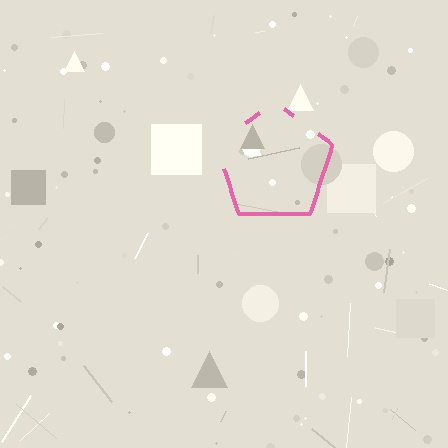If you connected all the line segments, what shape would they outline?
They would outline a pentagon.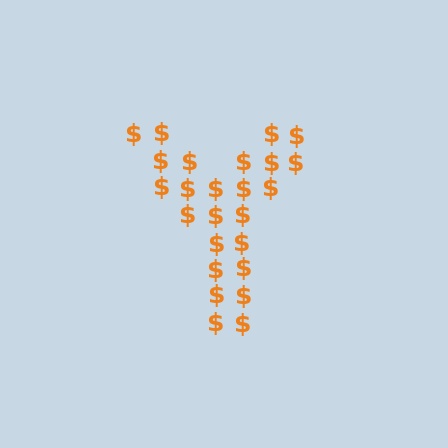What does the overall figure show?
The overall figure shows the letter Y.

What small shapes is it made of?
It is made of small dollar signs.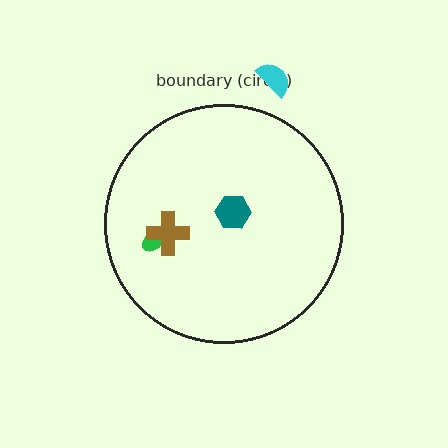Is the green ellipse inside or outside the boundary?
Inside.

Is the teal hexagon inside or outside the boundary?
Inside.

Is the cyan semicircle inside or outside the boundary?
Outside.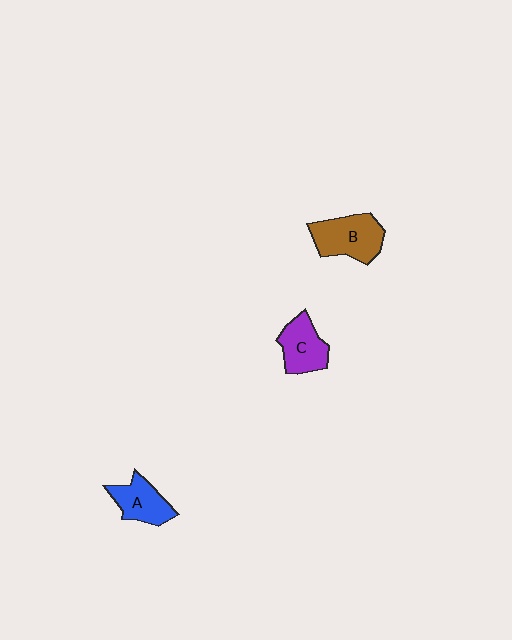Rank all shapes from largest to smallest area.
From largest to smallest: B (brown), C (purple), A (blue).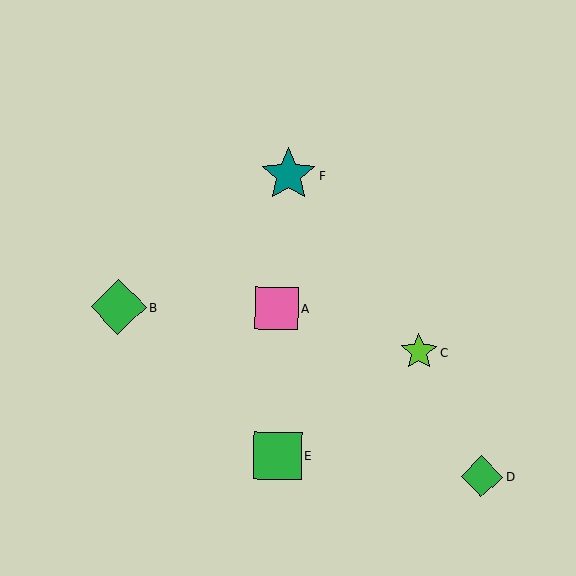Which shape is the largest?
The green diamond (labeled B) is the largest.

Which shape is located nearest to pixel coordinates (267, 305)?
The pink square (labeled A) at (277, 308) is nearest to that location.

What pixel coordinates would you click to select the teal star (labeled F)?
Click at (288, 175) to select the teal star F.